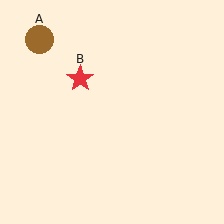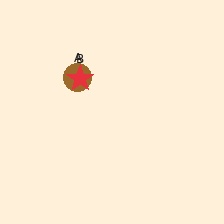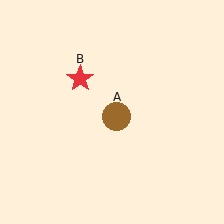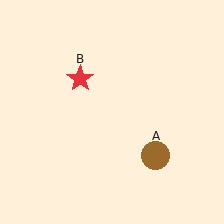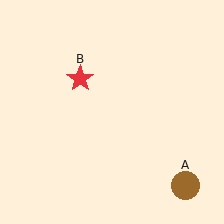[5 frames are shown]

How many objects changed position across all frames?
1 object changed position: brown circle (object A).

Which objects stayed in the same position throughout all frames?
Red star (object B) remained stationary.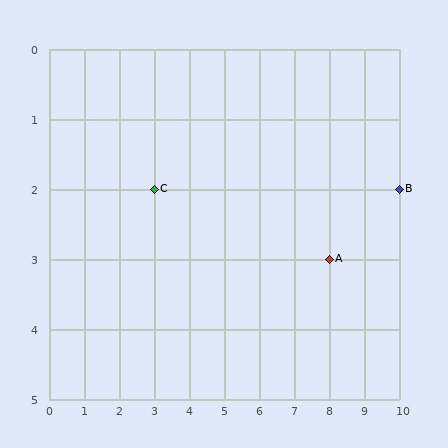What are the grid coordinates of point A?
Point A is at grid coordinates (8, 3).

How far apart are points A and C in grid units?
Points A and C are 5 columns and 1 row apart (about 5.1 grid units diagonally).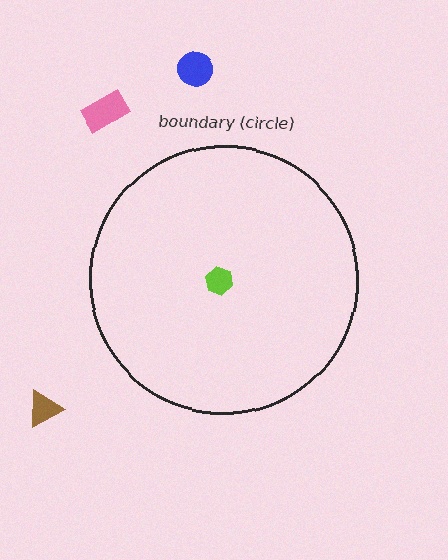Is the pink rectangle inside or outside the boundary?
Outside.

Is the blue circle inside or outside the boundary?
Outside.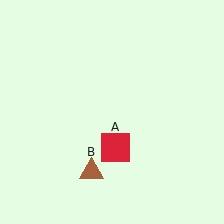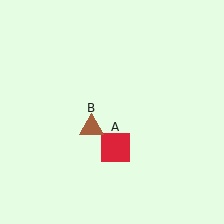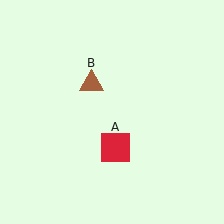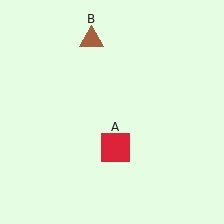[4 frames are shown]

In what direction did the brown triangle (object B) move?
The brown triangle (object B) moved up.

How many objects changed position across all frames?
1 object changed position: brown triangle (object B).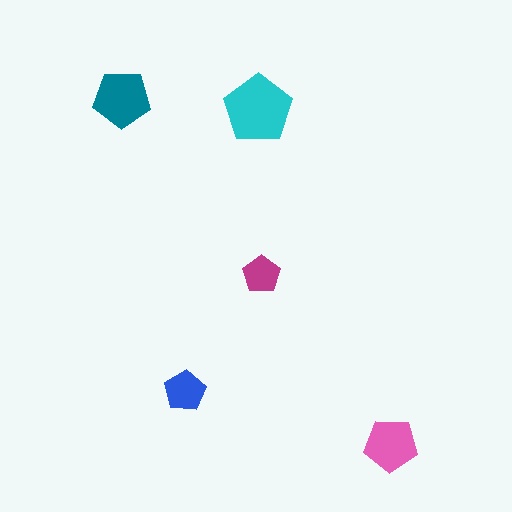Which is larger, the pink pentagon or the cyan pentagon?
The cyan one.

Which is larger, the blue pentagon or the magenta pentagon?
The blue one.